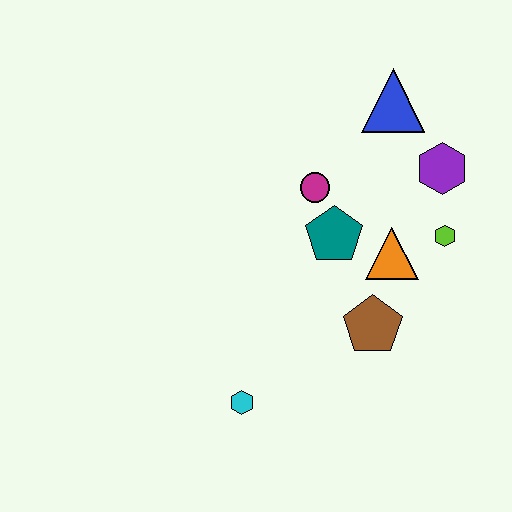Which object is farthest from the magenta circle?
The cyan hexagon is farthest from the magenta circle.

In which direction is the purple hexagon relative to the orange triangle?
The purple hexagon is above the orange triangle.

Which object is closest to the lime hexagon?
The orange triangle is closest to the lime hexagon.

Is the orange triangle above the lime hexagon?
No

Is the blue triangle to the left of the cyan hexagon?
No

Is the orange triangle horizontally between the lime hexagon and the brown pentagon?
Yes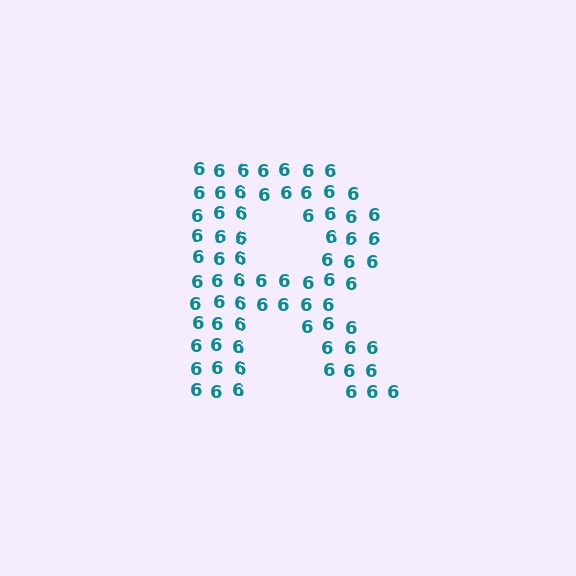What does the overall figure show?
The overall figure shows the letter R.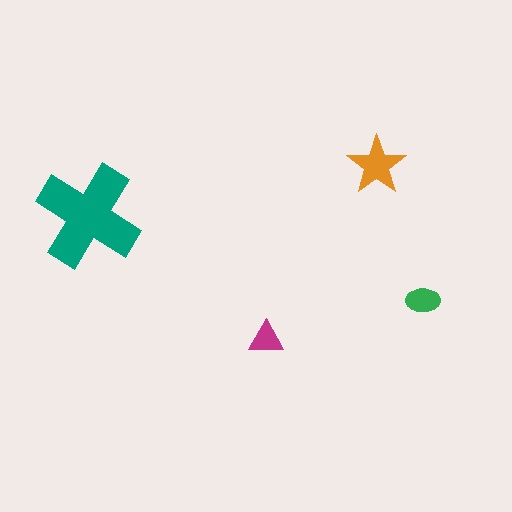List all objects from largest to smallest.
The teal cross, the orange star, the green ellipse, the magenta triangle.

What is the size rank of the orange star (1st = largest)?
2nd.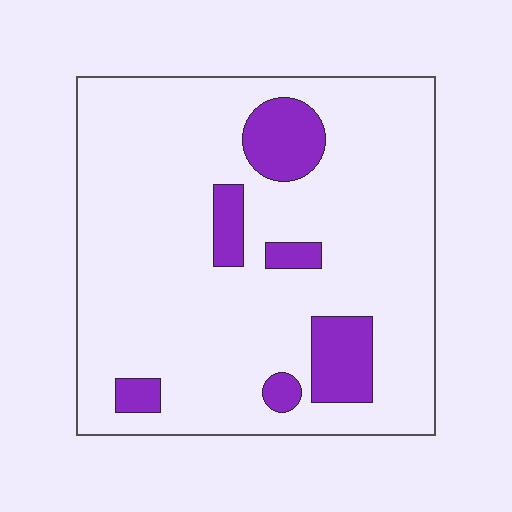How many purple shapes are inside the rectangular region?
6.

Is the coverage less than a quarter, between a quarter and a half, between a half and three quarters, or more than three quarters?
Less than a quarter.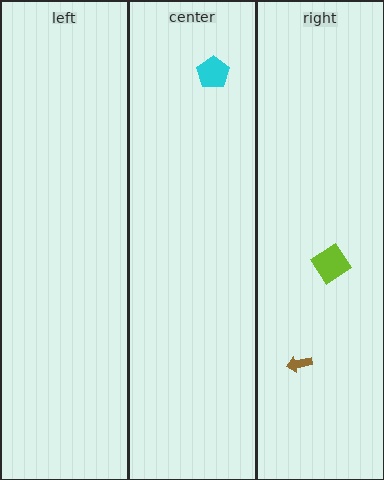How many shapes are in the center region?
1.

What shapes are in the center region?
The cyan pentagon.